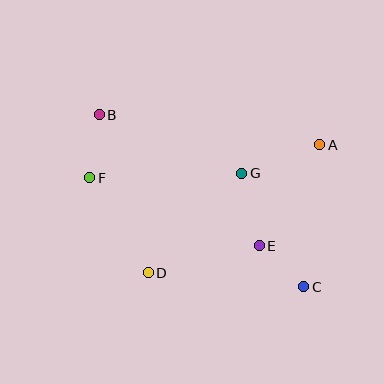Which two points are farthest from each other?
Points B and C are farthest from each other.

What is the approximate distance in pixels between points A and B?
The distance between A and B is approximately 222 pixels.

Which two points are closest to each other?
Points C and E are closest to each other.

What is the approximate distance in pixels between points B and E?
The distance between B and E is approximately 207 pixels.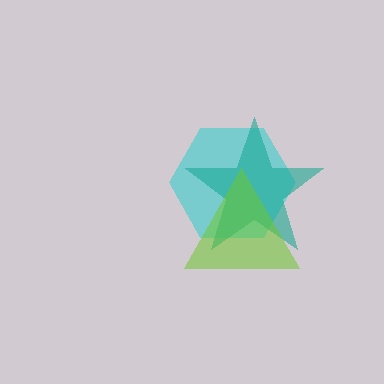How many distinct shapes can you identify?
There are 3 distinct shapes: a cyan hexagon, a teal star, a lime triangle.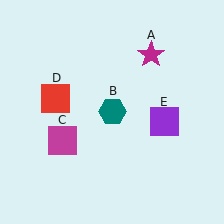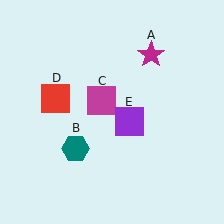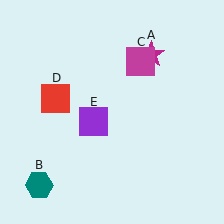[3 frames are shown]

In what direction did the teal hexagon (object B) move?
The teal hexagon (object B) moved down and to the left.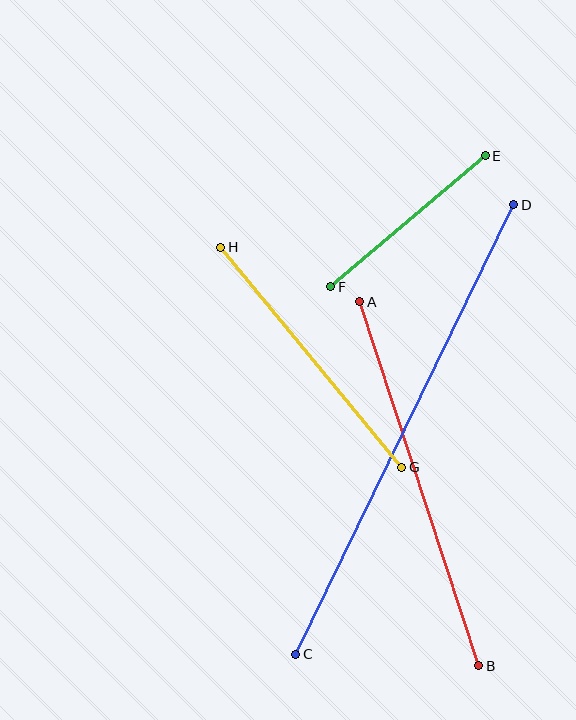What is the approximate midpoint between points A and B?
The midpoint is at approximately (419, 484) pixels.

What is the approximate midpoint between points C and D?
The midpoint is at approximately (405, 430) pixels.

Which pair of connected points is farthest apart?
Points C and D are farthest apart.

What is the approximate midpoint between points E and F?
The midpoint is at approximately (408, 221) pixels.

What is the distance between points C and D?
The distance is approximately 500 pixels.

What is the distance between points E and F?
The distance is approximately 203 pixels.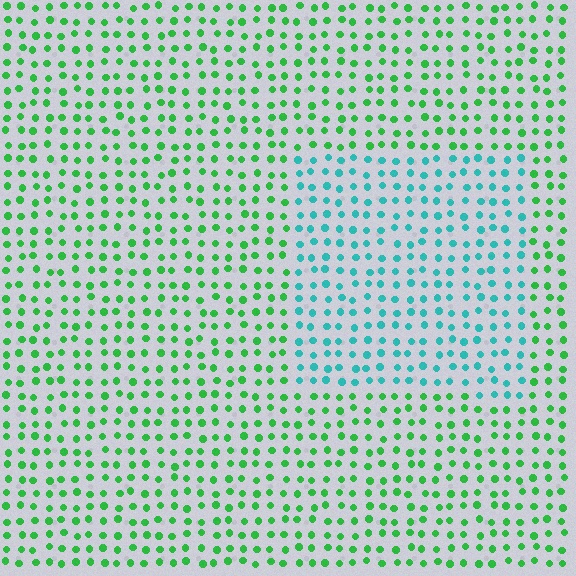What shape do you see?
I see a rectangle.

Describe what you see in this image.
The image is filled with small green elements in a uniform arrangement. A rectangle-shaped region is visible where the elements are tinted to a slightly different hue, forming a subtle color boundary.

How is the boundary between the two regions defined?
The boundary is defined purely by a slight shift in hue (about 49 degrees). Spacing, size, and orientation are identical on both sides.